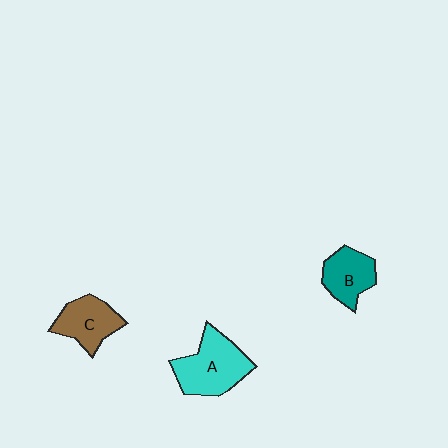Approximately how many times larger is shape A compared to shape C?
Approximately 1.4 times.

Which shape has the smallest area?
Shape B (teal).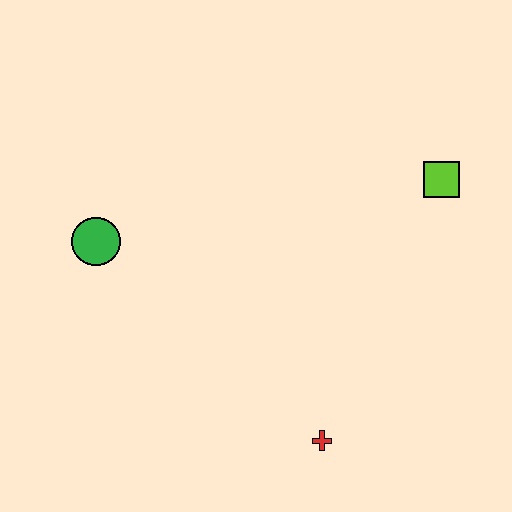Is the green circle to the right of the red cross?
No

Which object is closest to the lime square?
The red cross is closest to the lime square.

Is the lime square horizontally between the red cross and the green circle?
No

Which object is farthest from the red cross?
The green circle is farthest from the red cross.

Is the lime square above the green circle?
Yes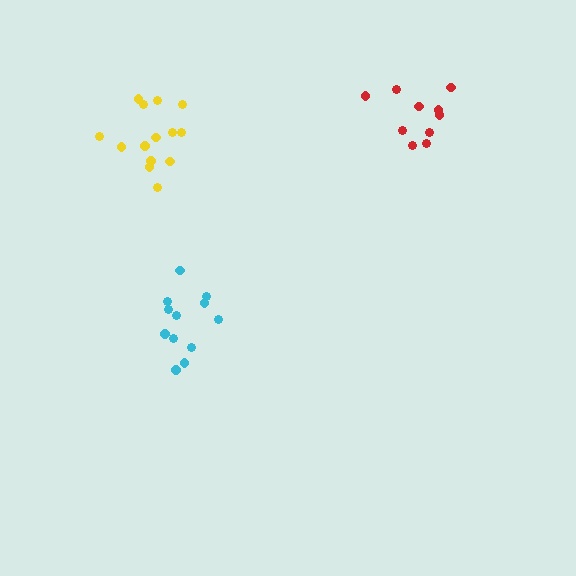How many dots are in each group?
Group 1: 10 dots, Group 2: 12 dots, Group 3: 14 dots (36 total).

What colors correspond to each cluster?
The clusters are colored: red, cyan, yellow.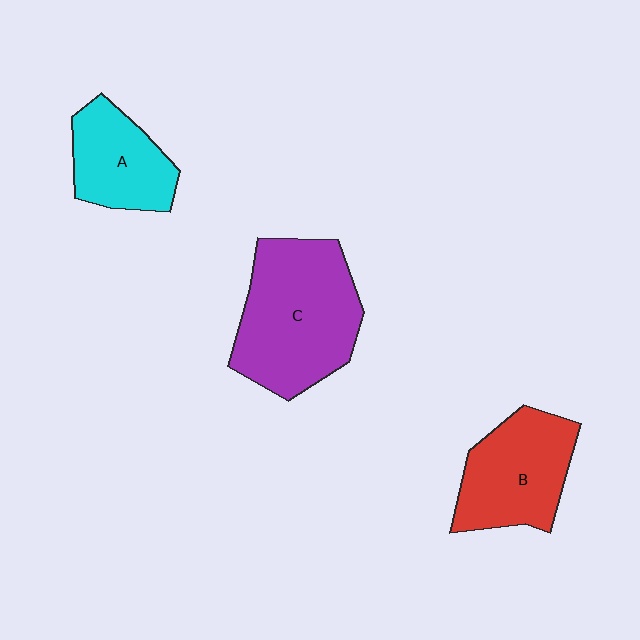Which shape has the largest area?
Shape C (purple).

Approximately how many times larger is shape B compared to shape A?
Approximately 1.3 times.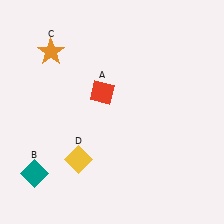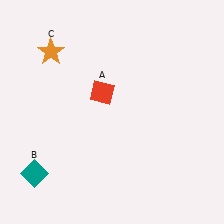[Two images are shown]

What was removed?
The yellow diamond (D) was removed in Image 2.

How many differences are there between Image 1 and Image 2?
There is 1 difference between the two images.